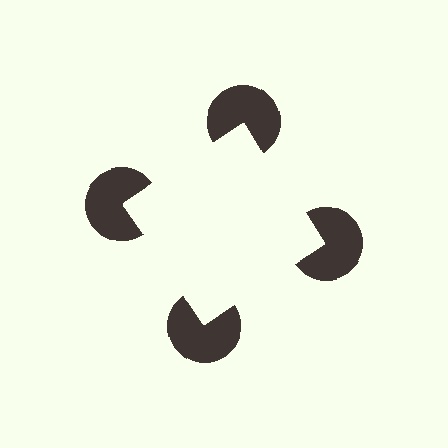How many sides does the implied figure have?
4 sides.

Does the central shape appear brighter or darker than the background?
It typically appears slightly brighter than the background, even though no actual brightness change is drawn.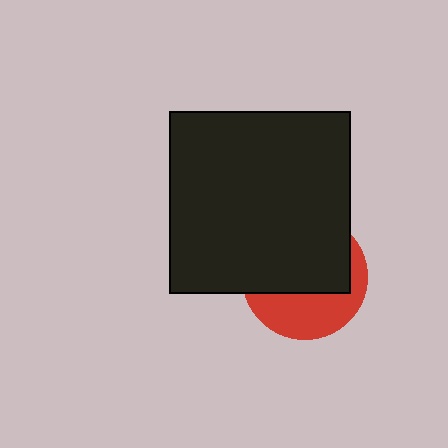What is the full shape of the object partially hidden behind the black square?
The partially hidden object is a red circle.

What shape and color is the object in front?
The object in front is a black square.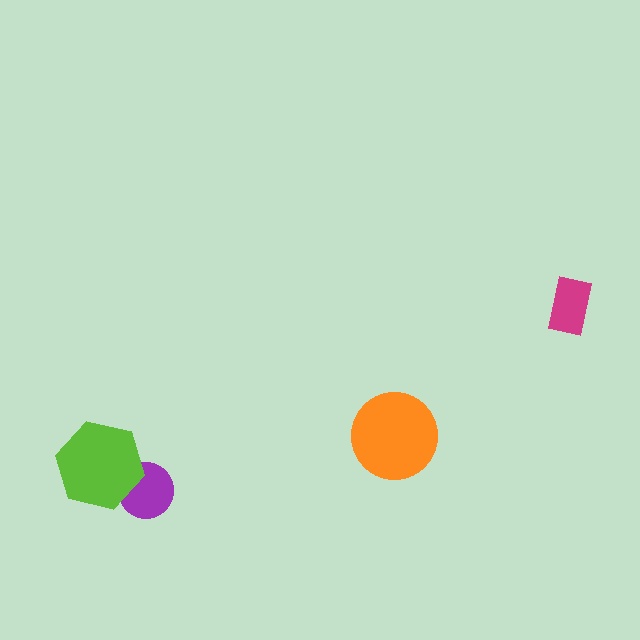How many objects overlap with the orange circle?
0 objects overlap with the orange circle.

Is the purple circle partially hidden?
Yes, it is partially covered by another shape.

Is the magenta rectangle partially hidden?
No, no other shape covers it.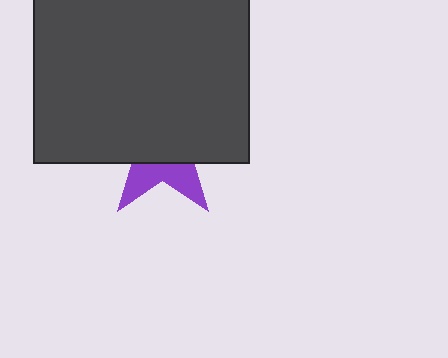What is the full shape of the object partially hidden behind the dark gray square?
The partially hidden object is a purple star.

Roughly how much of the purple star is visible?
A small part of it is visible (roughly 33%).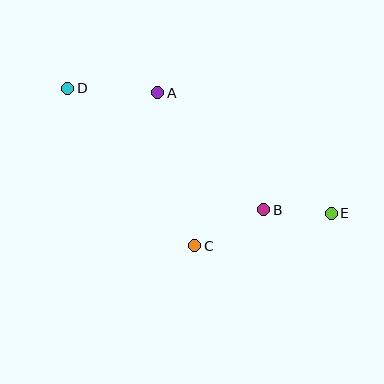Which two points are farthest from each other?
Points D and E are farthest from each other.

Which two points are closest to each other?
Points B and E are closest to each other.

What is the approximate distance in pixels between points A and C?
The distance between A and C is approximately 157 pixels.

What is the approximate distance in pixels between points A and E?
The distance between A and E is approximately 211 pixels.